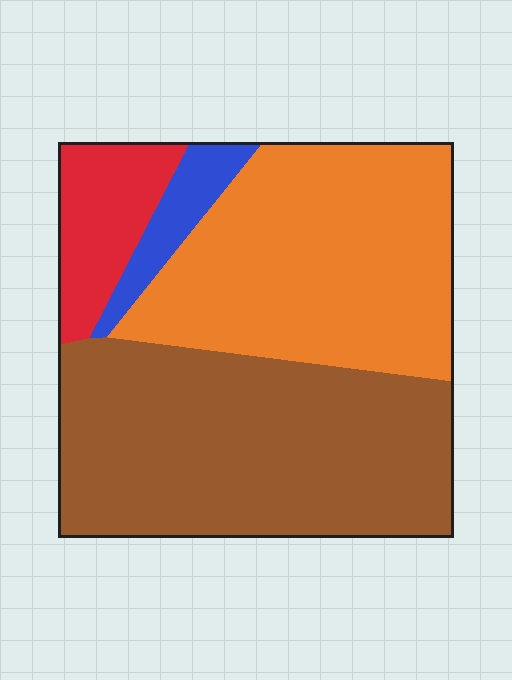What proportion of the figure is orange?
Orange takes up about three eighths (3/8) of the figure.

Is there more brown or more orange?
Brown.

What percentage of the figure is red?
Red takes up about one tenth (1/10) of the figure.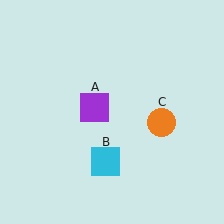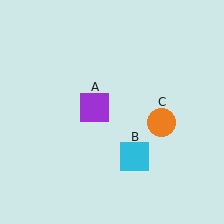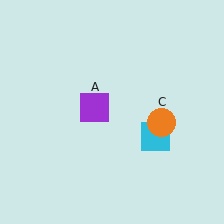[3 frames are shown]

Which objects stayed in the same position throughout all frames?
Purple square (object A) and orange circle (object C) remained stationary.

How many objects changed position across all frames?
1 object changed position: cyan square (object B).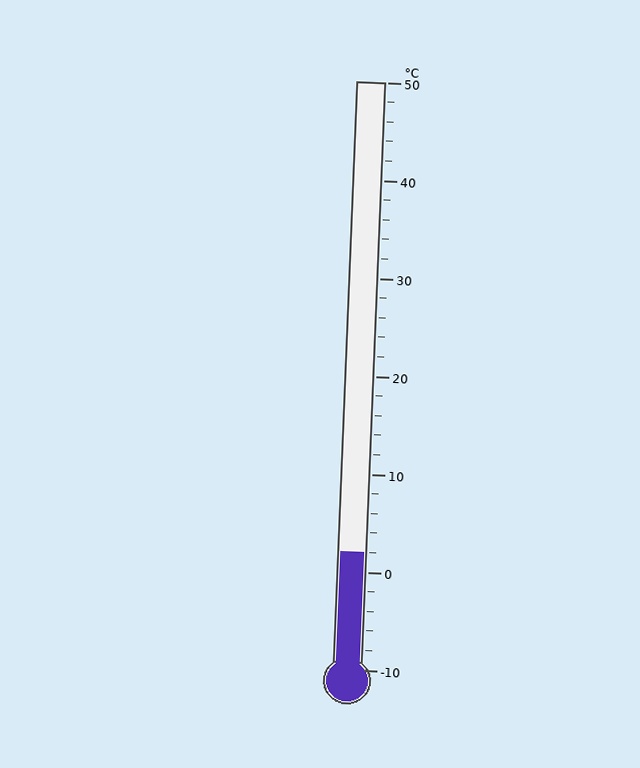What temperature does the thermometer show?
The thermometer shows approximately 2°C.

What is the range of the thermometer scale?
The thermometer scale ranges from -10°C to 50°C.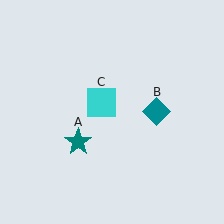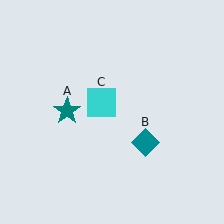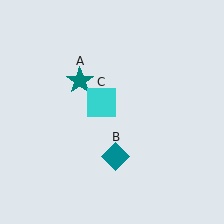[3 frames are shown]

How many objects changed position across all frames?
2 objects changed position: teal star (object A), teal diamond (object B).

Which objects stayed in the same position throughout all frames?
Cyan square (object C) remained stationary.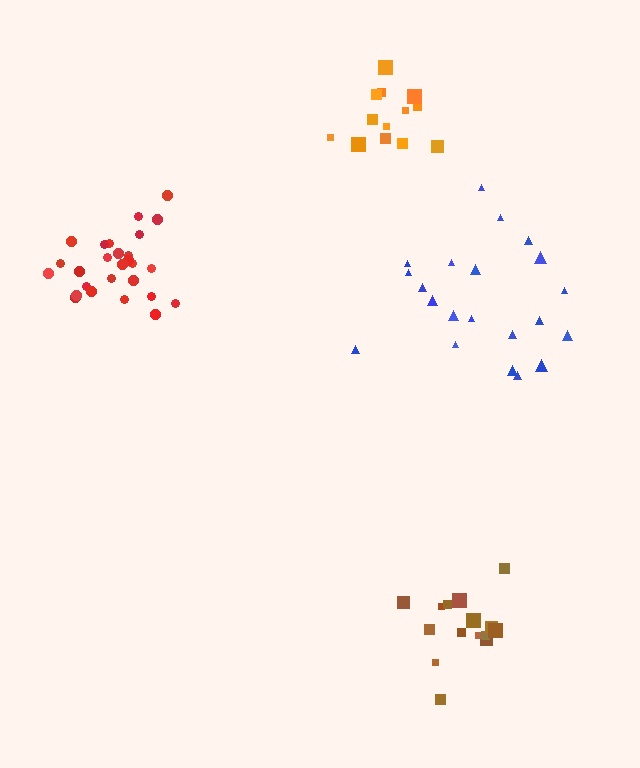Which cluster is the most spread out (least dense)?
Blue.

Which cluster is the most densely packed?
Red.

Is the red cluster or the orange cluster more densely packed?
Red.